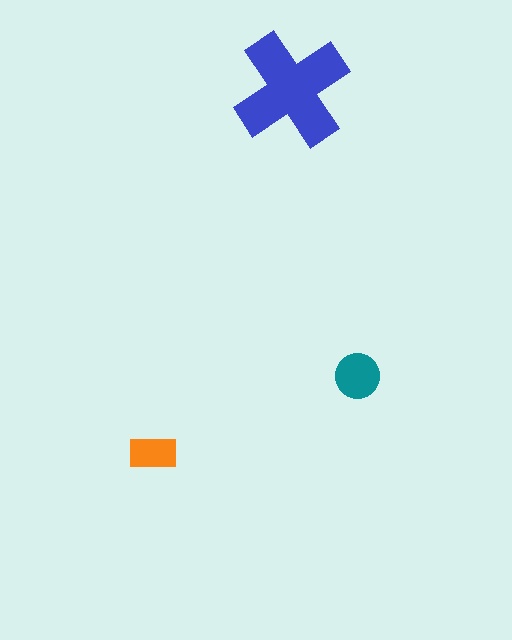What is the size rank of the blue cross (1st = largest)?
1st.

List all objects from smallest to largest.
The orange rectangle, the teal circle, the blue cross.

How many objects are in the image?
There are 3 objects in the image.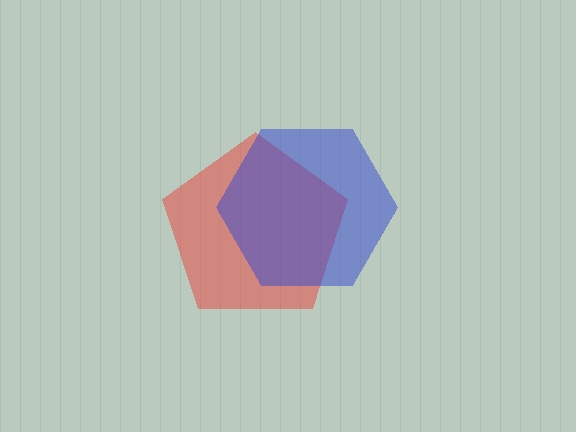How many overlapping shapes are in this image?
There are 2 overlapping shapes in the image.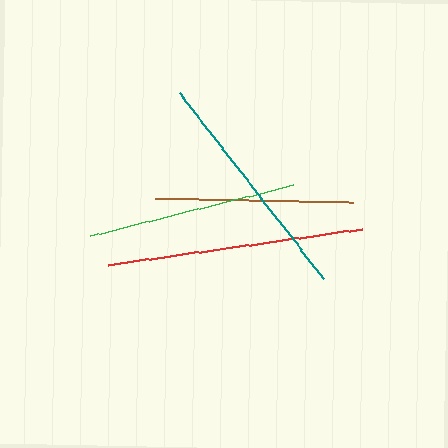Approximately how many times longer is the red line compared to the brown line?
The red line is approximately 1.3 times the length of the brown line.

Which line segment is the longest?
The red line is the longest at approximately 256 pixels.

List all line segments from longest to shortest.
From longest to shortest: red, teal, green, brown.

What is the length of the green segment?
The green segment is approximately 209 pixels long.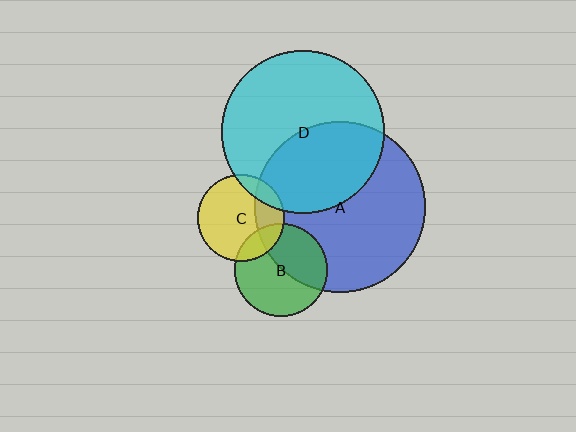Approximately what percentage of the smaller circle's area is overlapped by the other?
Approximately 25%.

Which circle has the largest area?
Circle A (blue).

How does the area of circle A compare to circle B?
Approximately 3.4 times.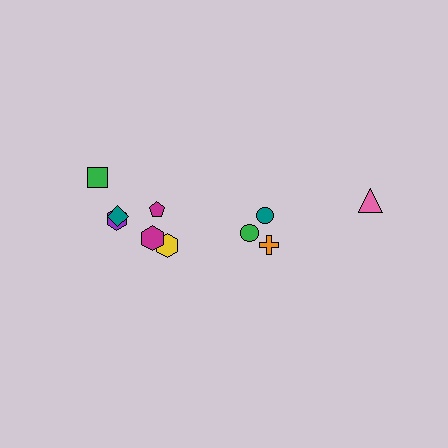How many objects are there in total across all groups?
There are 10 objects.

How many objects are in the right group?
There are 4 objects.